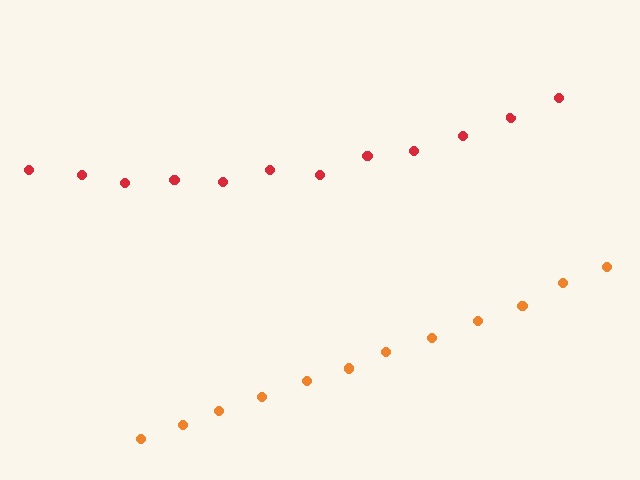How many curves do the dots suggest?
There are 2 distinct paths.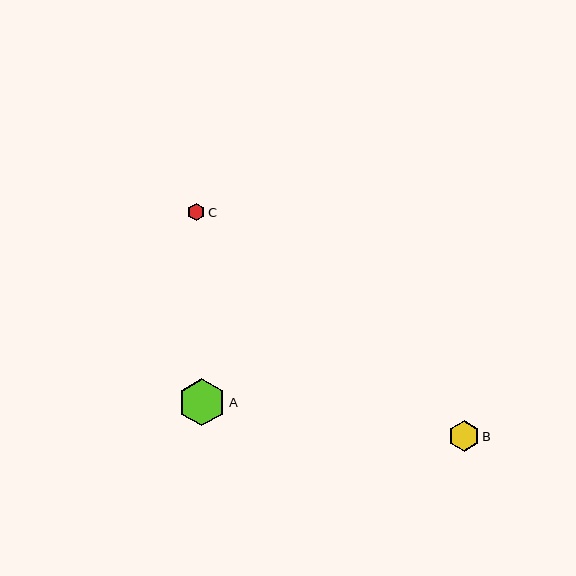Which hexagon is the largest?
Hexagon A is the largest with a size of approximately 47 pixels.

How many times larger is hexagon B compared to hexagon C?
Hexagon B is approximately 1.7 times the size of hexagon C.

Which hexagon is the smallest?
Hexagon C is the smallest with a size of approximately 18 pixels.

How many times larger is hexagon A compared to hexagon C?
Hexagon A is approximately 2.7 times the size of hexagon C.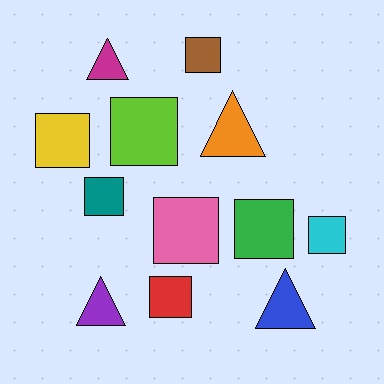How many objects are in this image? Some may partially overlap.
There are 12 objects.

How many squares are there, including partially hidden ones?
There are 8 squares.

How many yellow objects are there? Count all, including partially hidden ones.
There is 1 yellow object.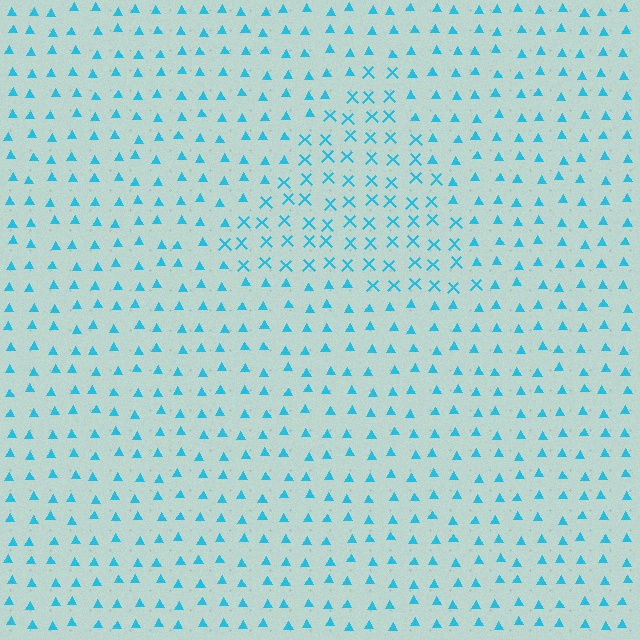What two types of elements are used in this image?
The image uses X marks inside the triangle region and triangles outside it.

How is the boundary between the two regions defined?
The boundary is defined by a change in element shape: X marks inside vs. triangles outside. All elements share the same color and spacing.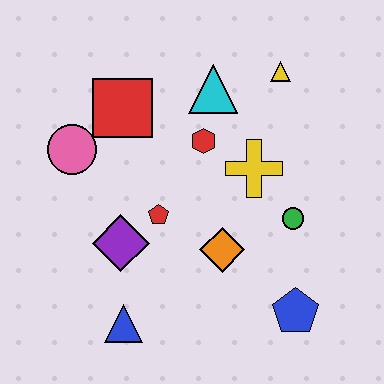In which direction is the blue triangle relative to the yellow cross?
The blue triangle is below the yellow cross.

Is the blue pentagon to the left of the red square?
No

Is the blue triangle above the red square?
No